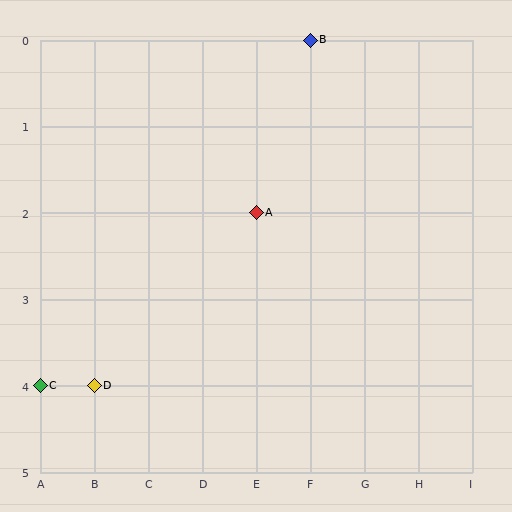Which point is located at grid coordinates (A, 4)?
Point C is at (A, 4).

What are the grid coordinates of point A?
Point A is at grid coordinates (E, 2).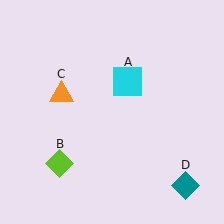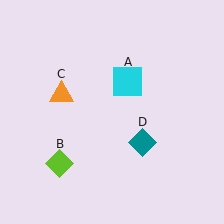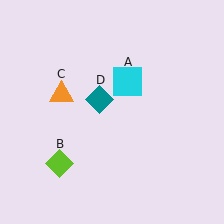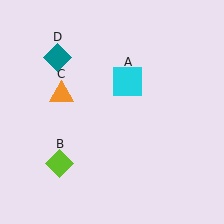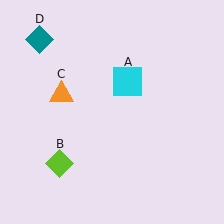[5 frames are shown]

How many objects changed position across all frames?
1 object changed position: teal diamond (object D).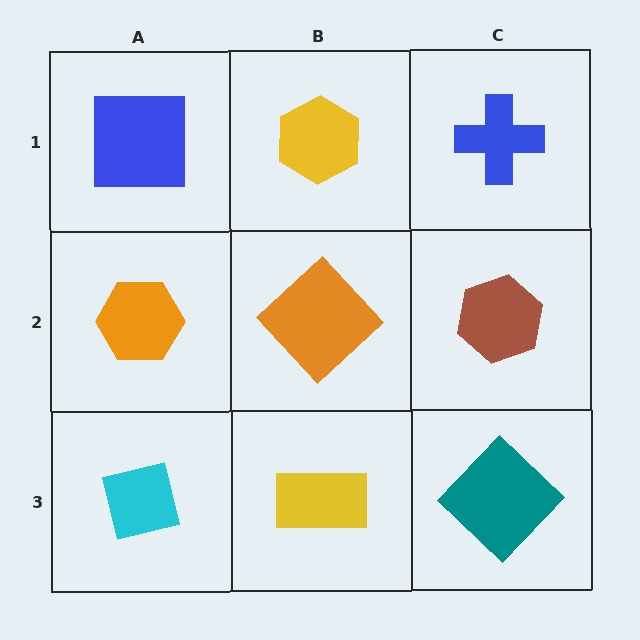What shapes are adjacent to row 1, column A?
An orange hexagon (row 2, column A), a yellow hexagon (row 1, column B).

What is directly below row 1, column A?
An orange hexagon.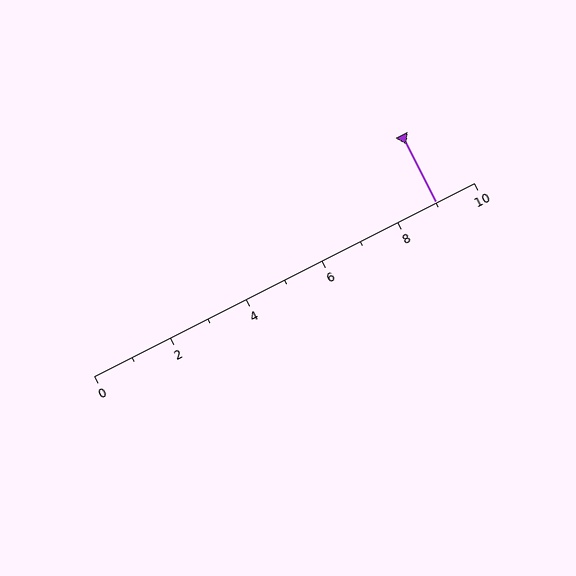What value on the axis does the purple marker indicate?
The marker indicates approximately 9.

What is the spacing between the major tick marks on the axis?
The major ticks are spaced 2 apart.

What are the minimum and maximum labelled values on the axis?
The axis runs from 0 to 10.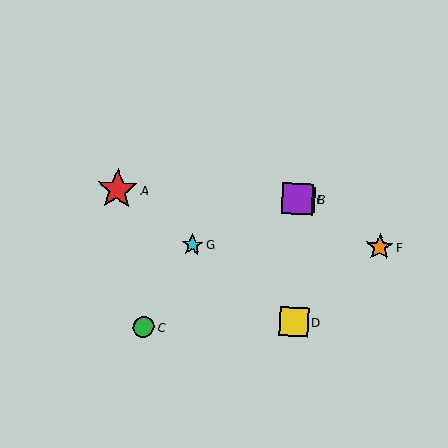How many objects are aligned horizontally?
3 objects (A, B, E) are aligned horizontally.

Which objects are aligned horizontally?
Objects A, B, E are aligned horizontally.